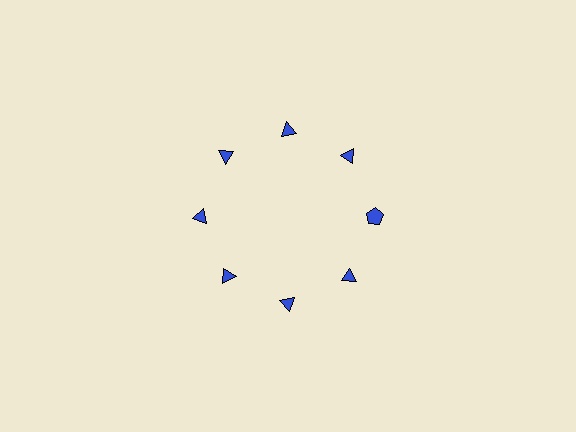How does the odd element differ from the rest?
It has a different shape: pentagon instead of triangle.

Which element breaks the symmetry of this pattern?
The blue pentagon at roughly the 3 o'clock position breaks the symmetry. All other shapes are blue triangles.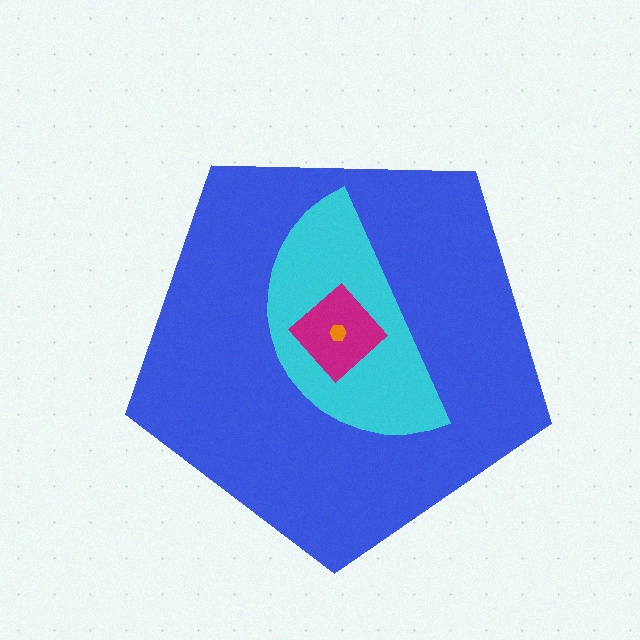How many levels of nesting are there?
4.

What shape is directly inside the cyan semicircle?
The magenta diamond.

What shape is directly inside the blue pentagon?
The cyan semicircle.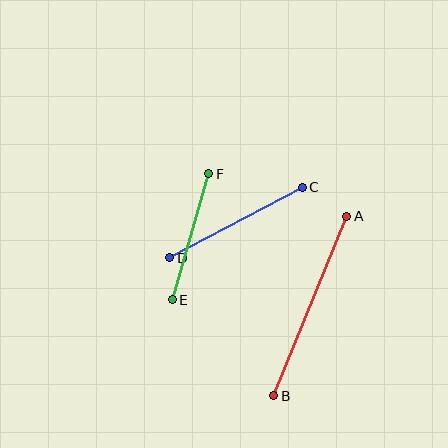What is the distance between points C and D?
The distance is approximately 150 pixels.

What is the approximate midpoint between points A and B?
The midpoint is at approximately (310, 306) pixels.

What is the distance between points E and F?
The distance is approximately 131 pixels.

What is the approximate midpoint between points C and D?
The midpoint is at approximately (236, 222) pixels.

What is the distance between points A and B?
The distance is approximately 194 pixels.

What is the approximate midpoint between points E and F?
The midpoint is at approximately (191, 237) pixels.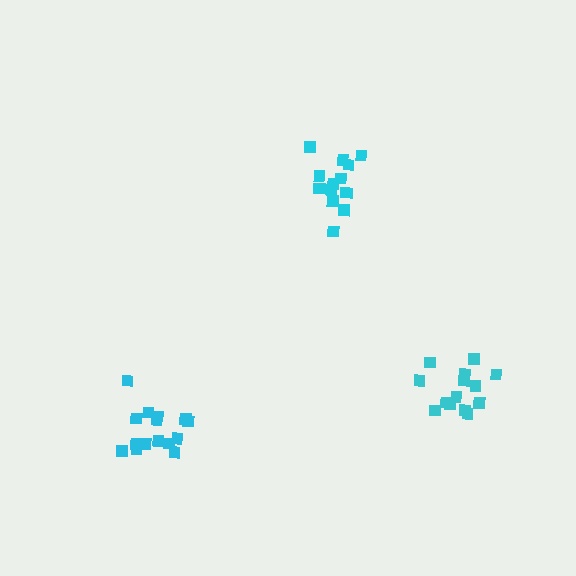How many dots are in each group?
Group 1: 14 dots, Group 2: 15 dots, Group 3: 14 dots (43 total).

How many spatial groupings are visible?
There are 3 spatial groupings.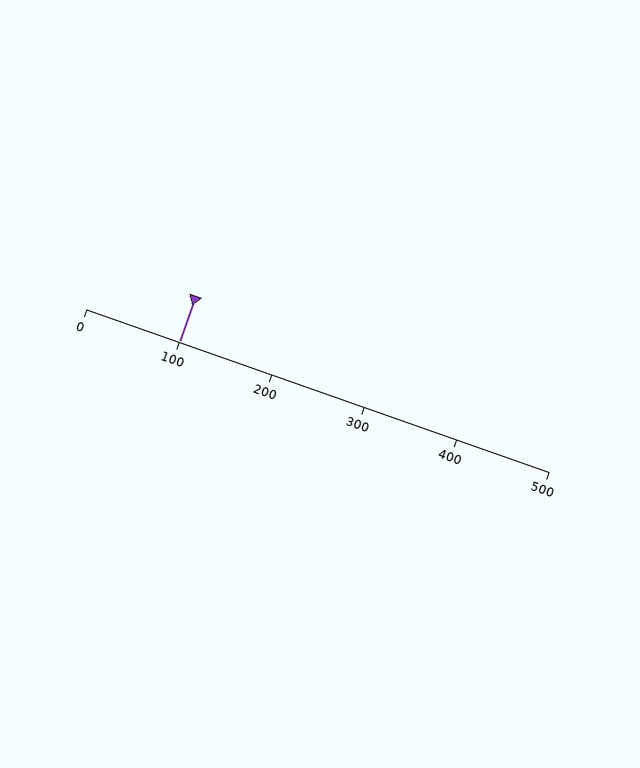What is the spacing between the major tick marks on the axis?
The major ticks are spaced 100 apart.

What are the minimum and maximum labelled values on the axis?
The axis runs from 0 to 500.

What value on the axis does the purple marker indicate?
The marker indicates approximately 100.